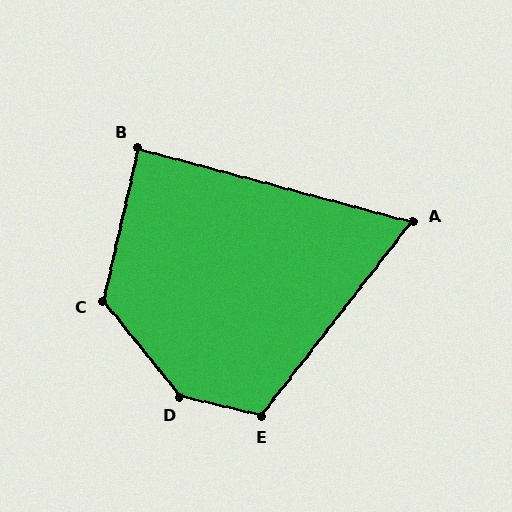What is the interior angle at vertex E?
Approximately 115 degrees (obtuse).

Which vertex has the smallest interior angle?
A, at approximately 67 degrees.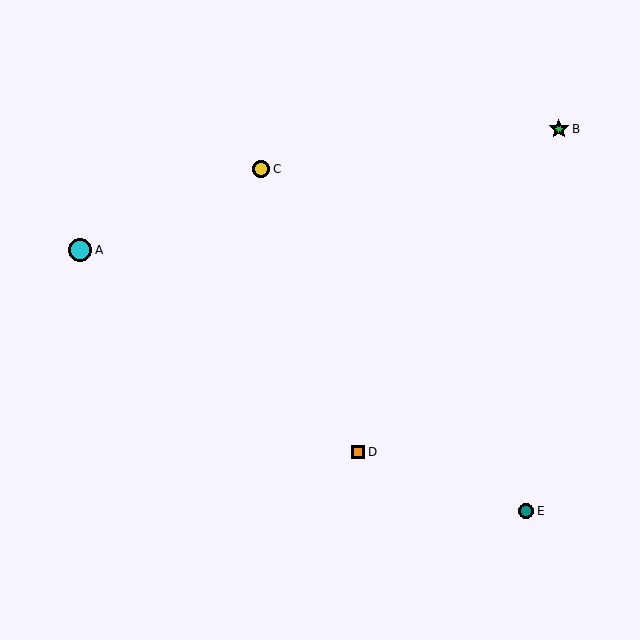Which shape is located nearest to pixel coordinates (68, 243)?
The cyan circle (labeled A) at (80, 250) is nearest to that location.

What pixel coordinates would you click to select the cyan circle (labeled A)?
Click at (80, 250) to select the cyan circle A.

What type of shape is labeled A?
Shape A is a cyan circle.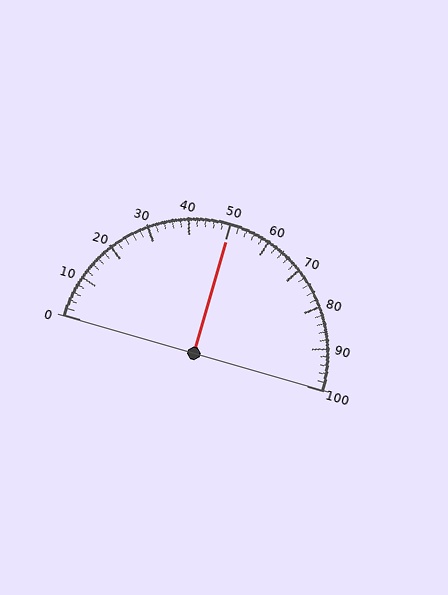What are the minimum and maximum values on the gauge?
The gauge ranges from 0 to 100.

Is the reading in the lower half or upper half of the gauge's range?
The reading is in the upper half of the range (0 to 100).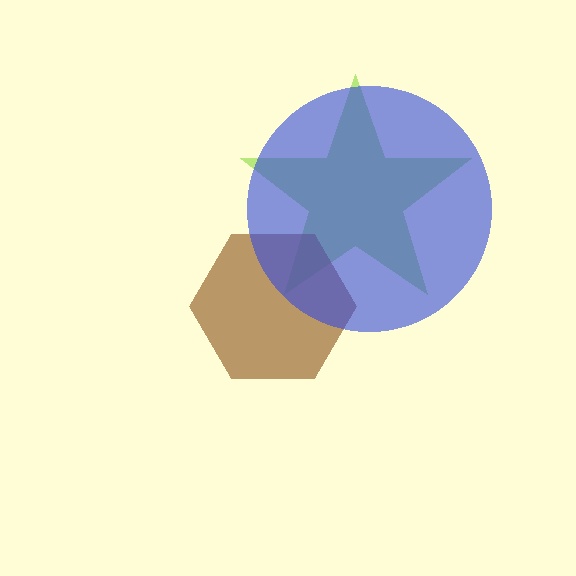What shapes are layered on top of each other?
The layered shapes are: a lime star, a brown hexagon, a blue circle.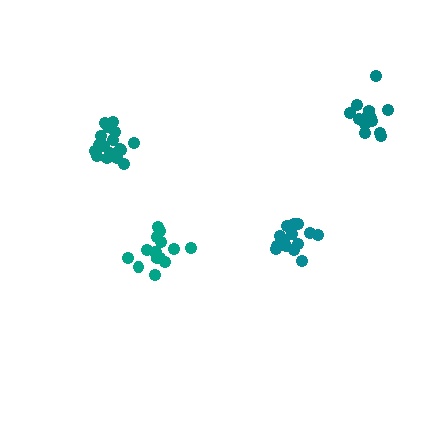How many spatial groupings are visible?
There are 4 spatial groupings.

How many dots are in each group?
Group 1: 14 dots, Group 2: 13 dots, Group 3: 15 dots, Group 4: 18 dots (60 total).